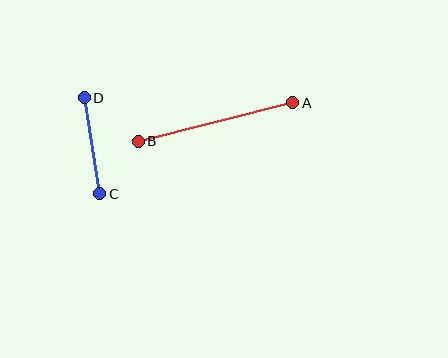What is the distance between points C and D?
The distance is approximately 97 pixels.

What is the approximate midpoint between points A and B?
The midpoint is at approximately (216, 122) pixels.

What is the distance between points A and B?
The distance is approximately 159 pixels.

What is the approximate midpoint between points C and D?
The midpoint is at approximately (92, 146) pixels.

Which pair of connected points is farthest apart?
Points A and B are farthest apart.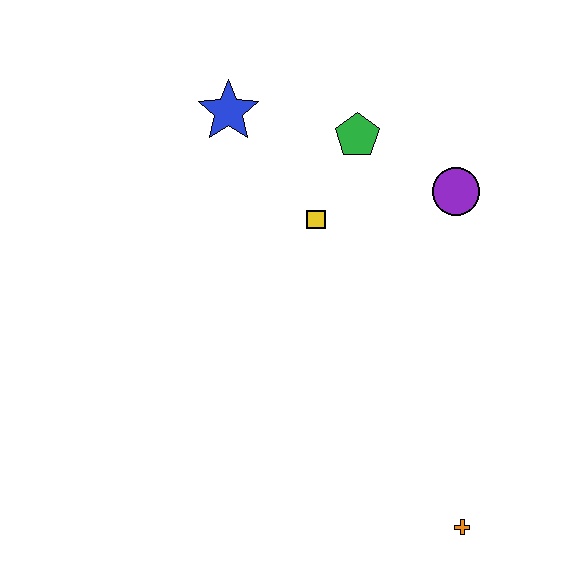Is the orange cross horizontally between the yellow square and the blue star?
No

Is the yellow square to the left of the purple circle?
Yes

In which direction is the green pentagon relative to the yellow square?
The green pentagon is above the yellow square.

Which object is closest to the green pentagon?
The yellow square is closest to the green pentagon.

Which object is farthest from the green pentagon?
The orange cross is farthest from the green pentagon.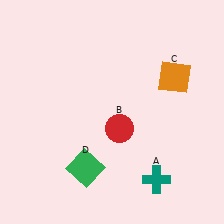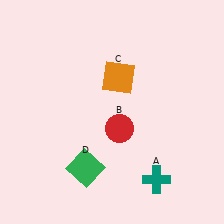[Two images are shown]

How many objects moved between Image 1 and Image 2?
1 object moved between the two images.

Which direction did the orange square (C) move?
The orange square (C) moved left.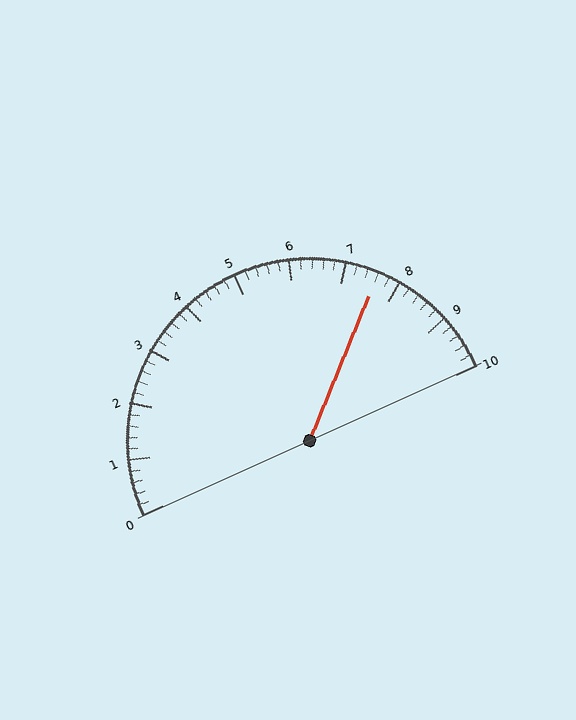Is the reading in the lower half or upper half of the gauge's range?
The reading is in the upper half of the range (0 to 10).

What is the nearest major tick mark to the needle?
The nearest major tick mark is 8.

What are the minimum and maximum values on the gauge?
The gauge ranges from 0 to 10.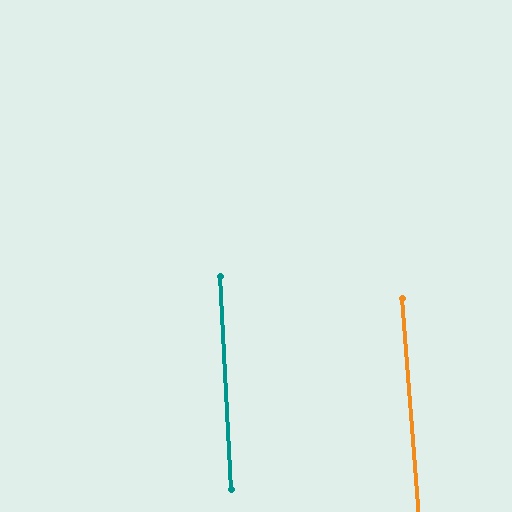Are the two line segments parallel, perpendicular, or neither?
Parallel — their directions differ by only 1.4°.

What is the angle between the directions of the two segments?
Approximately 1 degree.